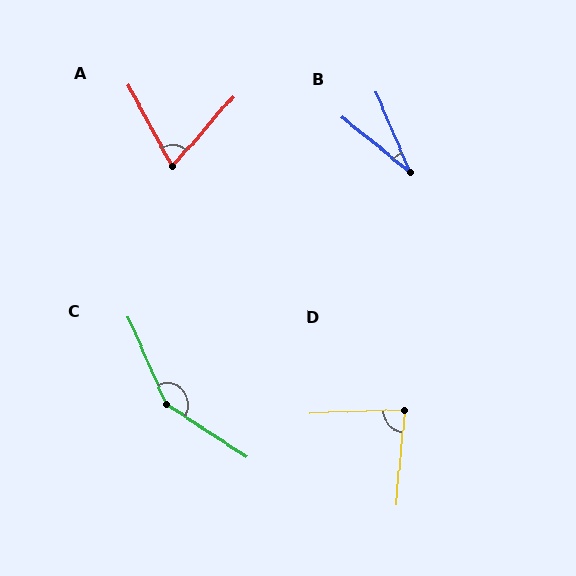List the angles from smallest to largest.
B (28°), A (69°), D (83°), C (147°).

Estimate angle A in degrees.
Approximately 69 degrees.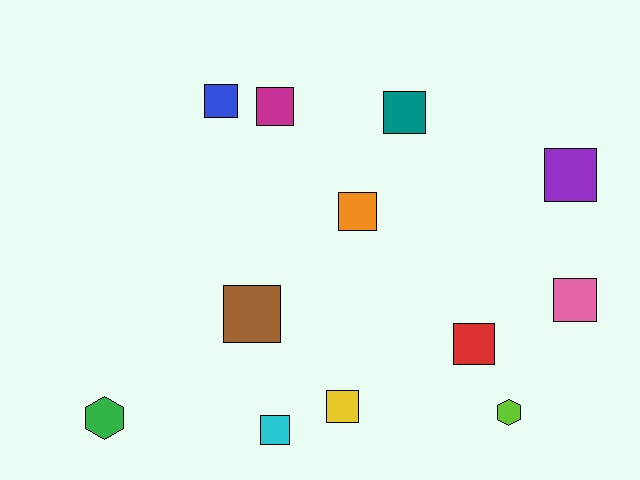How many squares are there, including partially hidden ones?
There are 10 squares.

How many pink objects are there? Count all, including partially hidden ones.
There is 1 pink object.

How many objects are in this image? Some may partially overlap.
There are 12 objects.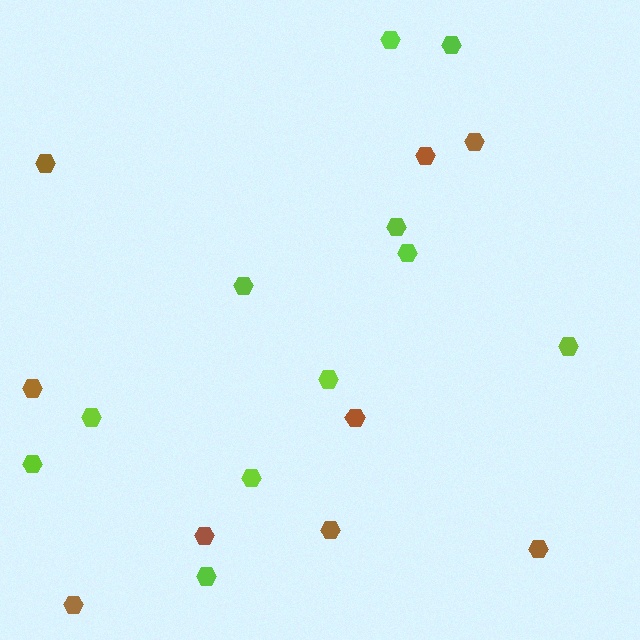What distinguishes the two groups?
There are 2 groups: one group of lime hexagons (11) and one group of brown hexagons (9).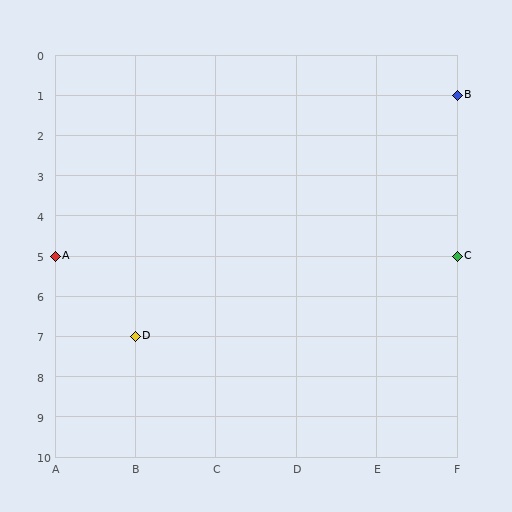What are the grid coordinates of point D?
Point D is at grid coordinates (B, 7).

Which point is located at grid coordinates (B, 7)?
Point D is at (B, 7).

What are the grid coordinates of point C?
Point C is at grid coordinates (F, 5).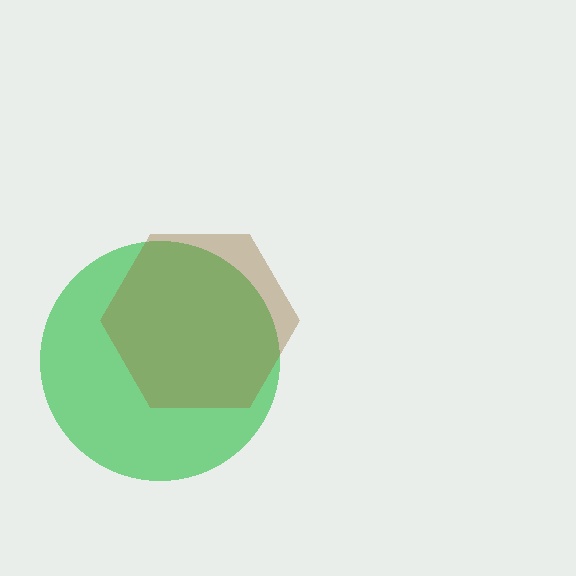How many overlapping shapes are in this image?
There are 2 overlapping shapes in the image.